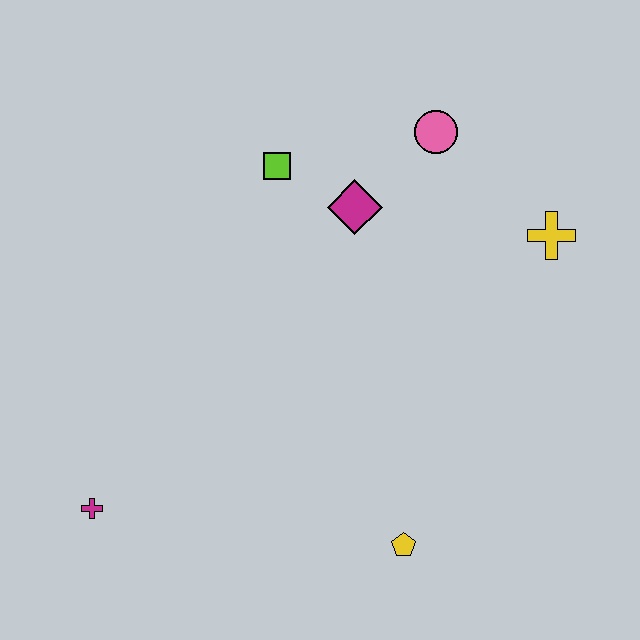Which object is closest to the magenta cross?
The yellow pentagon is closest to the magenta cross.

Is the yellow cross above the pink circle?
No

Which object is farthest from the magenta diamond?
The magenta cross is farthest from the magenta diamond.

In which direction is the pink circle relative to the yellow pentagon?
The pink circle is above the yellow pentagon.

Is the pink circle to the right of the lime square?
Yes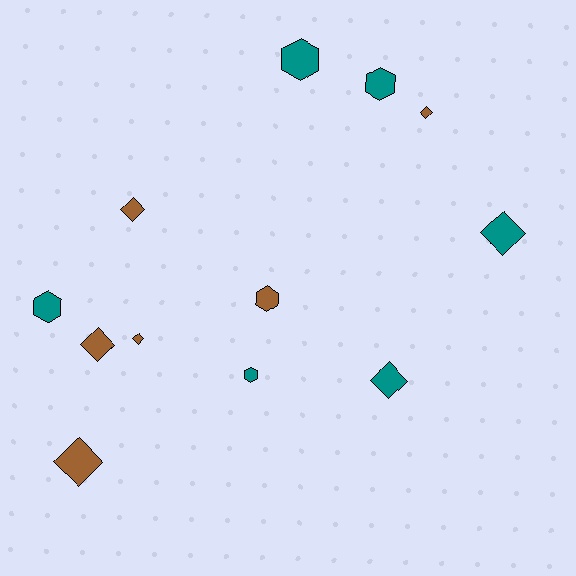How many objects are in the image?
There are 12 objects.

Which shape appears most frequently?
Diamond, with 7 objects.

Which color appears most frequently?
Teal, with 6 objects.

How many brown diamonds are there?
There are 5 brown diamonds.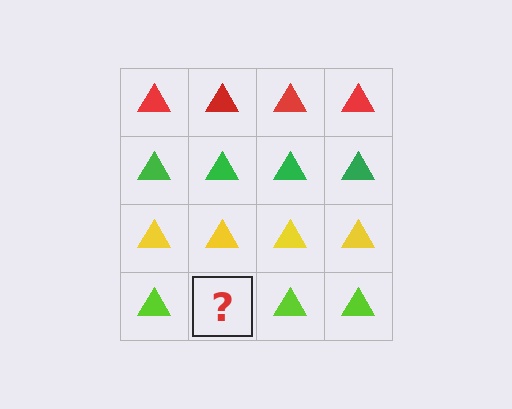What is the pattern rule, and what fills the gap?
The rule is that each row has a consistent color. The gap should be filled with a lime triangle.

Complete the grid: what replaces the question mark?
The question mark should be replaced with a lime triangle.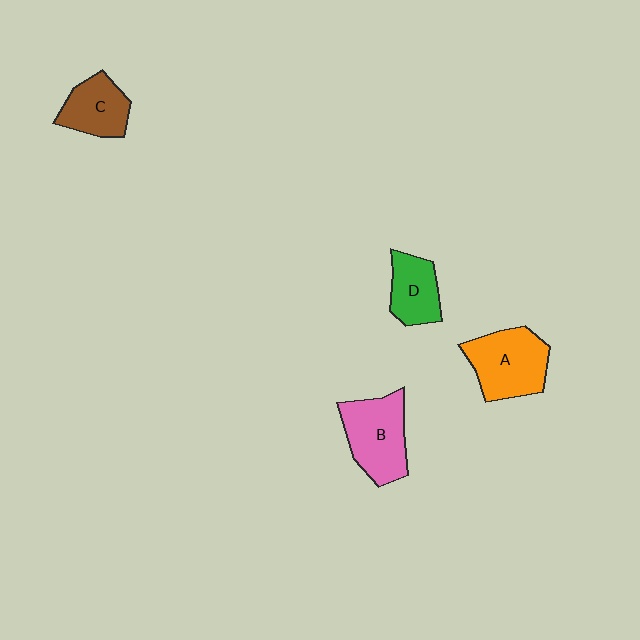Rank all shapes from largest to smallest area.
From largest to smallest: A (orange), B (pink), C (brown), D (green).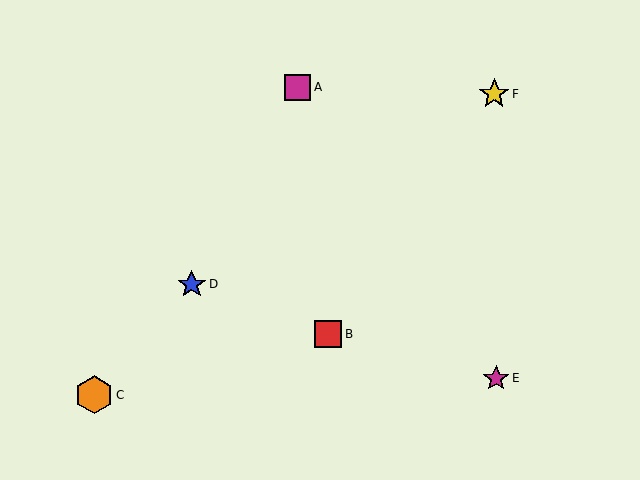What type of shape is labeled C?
Shape C is an orange hexagon.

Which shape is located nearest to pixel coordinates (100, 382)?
The orange hexagon (labeled C) at (94, 395) is nearest to that location.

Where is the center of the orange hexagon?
The center of the orange hexagon is at (94, 395).